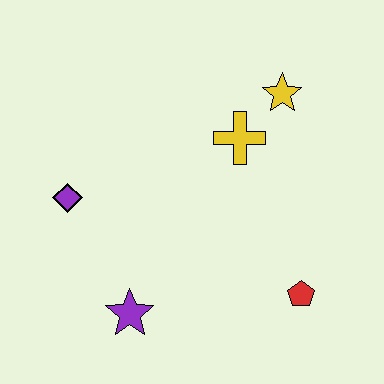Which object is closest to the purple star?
The purple diamond is closest to the purple star.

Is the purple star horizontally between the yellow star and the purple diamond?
Yes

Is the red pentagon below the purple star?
No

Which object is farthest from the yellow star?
The purple star is farthest from the yellow star.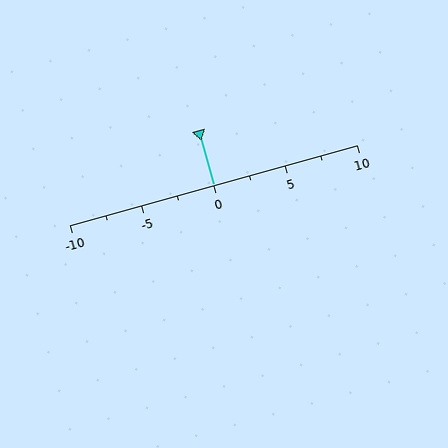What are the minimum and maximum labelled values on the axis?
The axis runs from -10 to 10.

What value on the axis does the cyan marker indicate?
The marker indicates approximately 0.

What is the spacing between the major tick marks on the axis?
The major ticks are spaced 5 apart.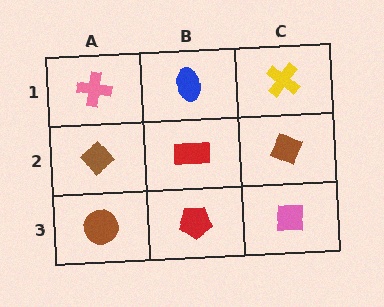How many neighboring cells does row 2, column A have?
3.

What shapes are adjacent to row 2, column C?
A yellow cross (row 1, column C), a pink square (row 3, column C), a red rectangle (row 2, column B).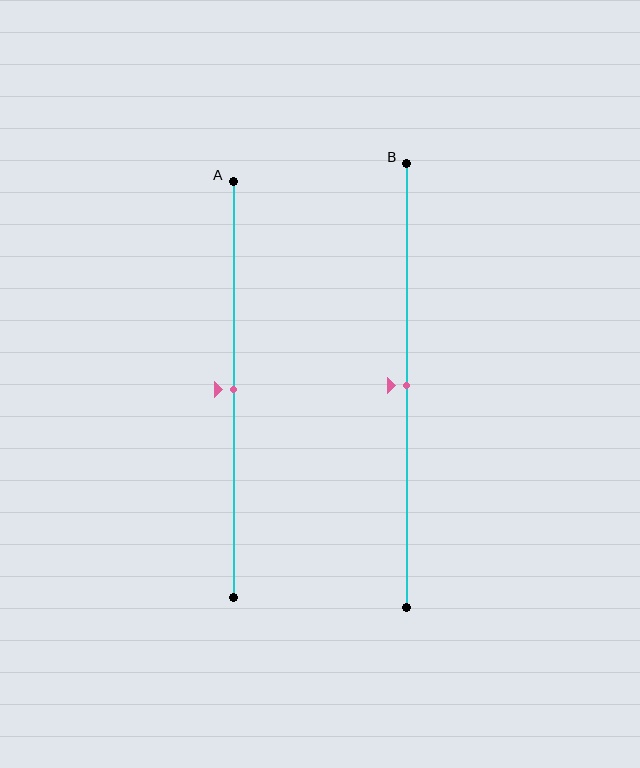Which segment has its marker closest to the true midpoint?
Segment A has its marker closest to the true midpoint.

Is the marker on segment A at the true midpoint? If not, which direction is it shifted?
Yes, the marker on segment A is at the true midpoint.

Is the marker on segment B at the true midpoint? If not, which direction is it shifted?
Yes, the marker on segment B is at the true midpoint.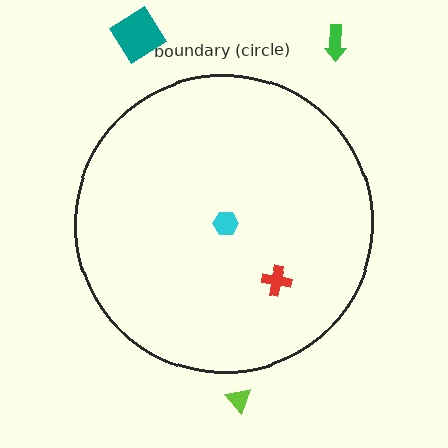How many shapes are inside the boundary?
2 inside, 3 outside.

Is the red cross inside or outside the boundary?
Inside.